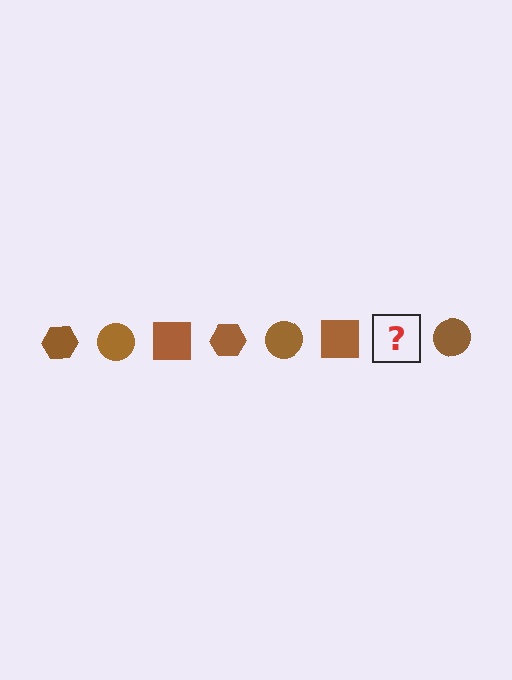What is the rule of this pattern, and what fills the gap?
The rule is that the pattern cycles through hexagon, circle, square shapes in brown. The gap should be filled with a brown hexagon.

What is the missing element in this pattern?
The missing element is a brown hexagon.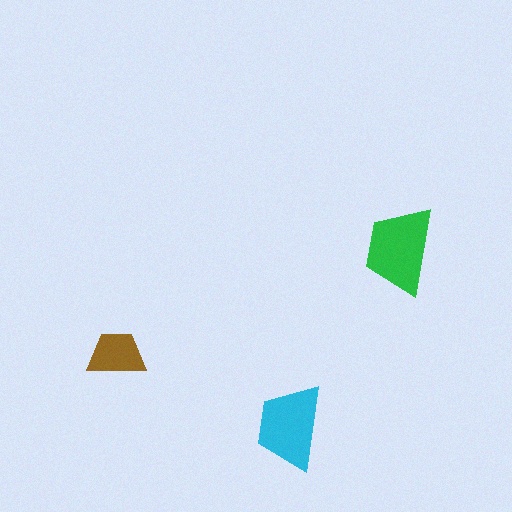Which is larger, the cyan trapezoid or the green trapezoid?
The green one.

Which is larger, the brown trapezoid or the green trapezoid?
The green one.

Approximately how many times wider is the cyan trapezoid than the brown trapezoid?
About 1.5 times wider.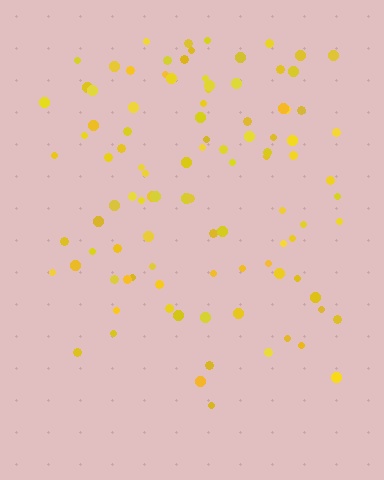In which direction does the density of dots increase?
From bottom to top, with the top side densest.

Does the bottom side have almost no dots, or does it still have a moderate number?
Still a moderate number, just noticeably fewer than the top.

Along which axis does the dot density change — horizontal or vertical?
Vertical.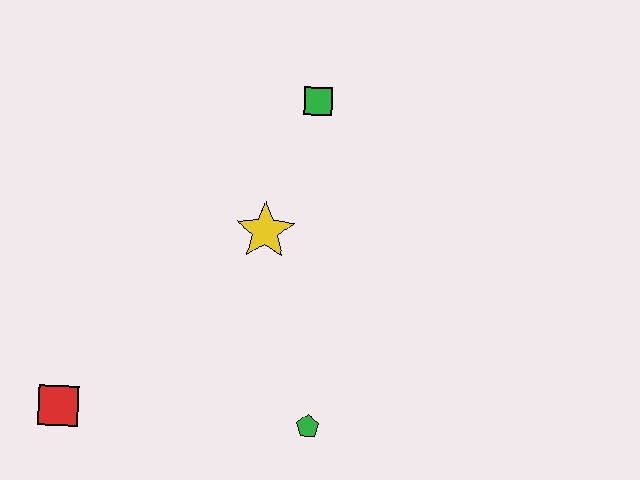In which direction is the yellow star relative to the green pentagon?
The yellow star is above the green pentagon.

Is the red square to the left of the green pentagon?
Yes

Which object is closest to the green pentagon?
The yellow star is closest to the green pentagon.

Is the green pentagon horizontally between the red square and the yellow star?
No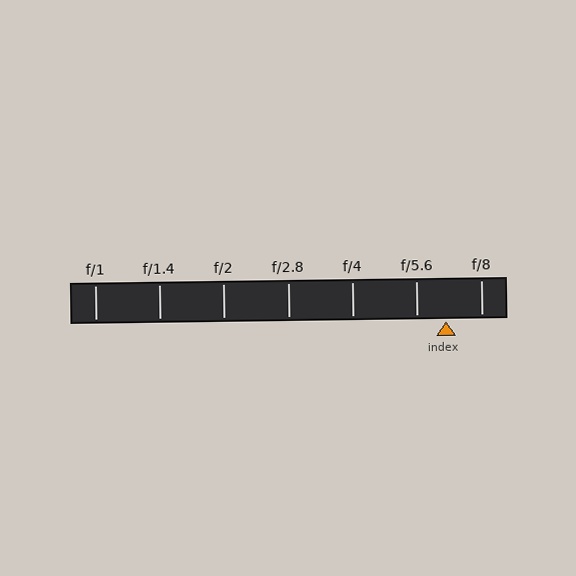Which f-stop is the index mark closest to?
The index mark is closest to f/5.6.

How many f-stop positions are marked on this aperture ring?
There are 7 f-stop positions marked.